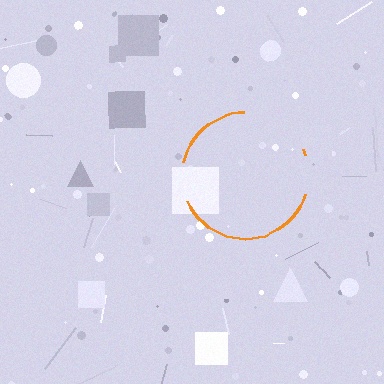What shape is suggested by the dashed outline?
The dashed outline suggests a circle.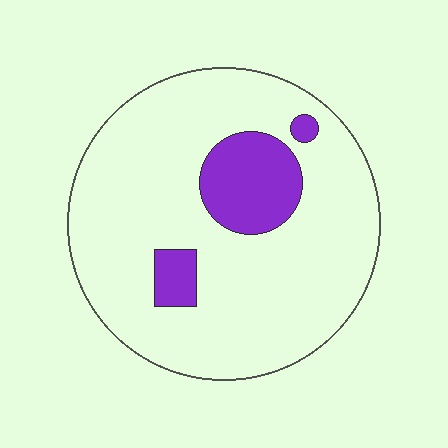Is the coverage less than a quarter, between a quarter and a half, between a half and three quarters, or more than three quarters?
Less than a quarter.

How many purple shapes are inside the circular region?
3.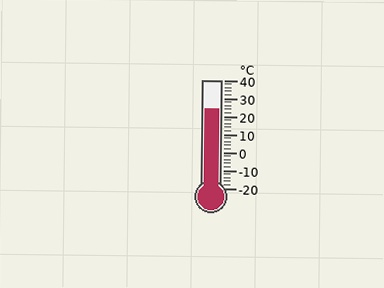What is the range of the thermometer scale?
The thermometer scale ranges from -20°C to 40°C.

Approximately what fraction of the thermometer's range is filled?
The thermometer is filled to approximately 75% of its range.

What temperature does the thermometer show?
The thermometer shows approximately 24°C.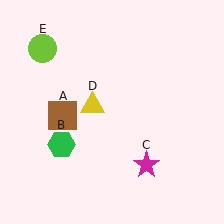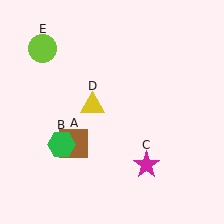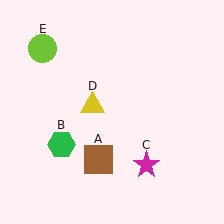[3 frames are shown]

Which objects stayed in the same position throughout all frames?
Green hexagon (object B) and magenta star (object C) and yellow triangle (object D) and lime circle (object E) remained stationary.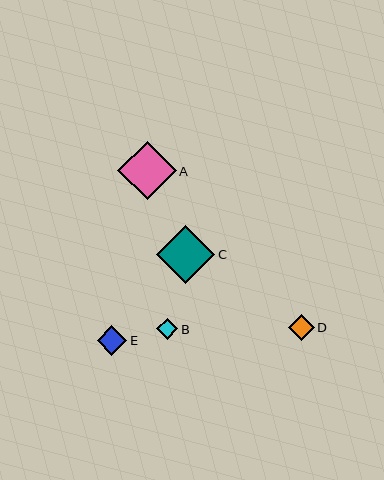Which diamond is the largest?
Diamond A is the largest with a size of approximately 58 pixels.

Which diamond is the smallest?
Diamond B is the smallest with a size of approximately 21 pixels.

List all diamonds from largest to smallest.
From largest to smallest: A, C, E, D, B.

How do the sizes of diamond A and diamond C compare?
Diamond A and diamond C are approximately the same size.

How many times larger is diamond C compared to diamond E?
Diamond C is approximately 2.0 times the size of diamond E.